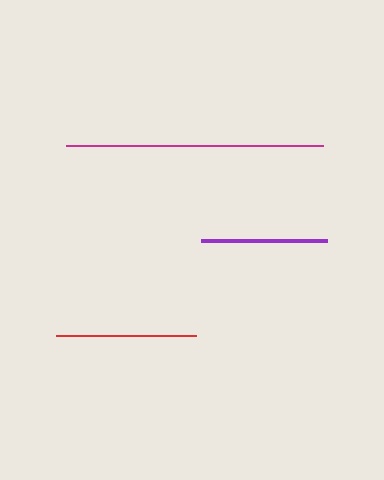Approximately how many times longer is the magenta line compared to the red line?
The magenta line is approximately 1.8 times the length of the red line.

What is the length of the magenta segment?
The magenta segment is approximately 256 pixels long.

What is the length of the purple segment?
The purple segment is approximately 127 pixels long.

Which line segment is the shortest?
The purple line is the shortest at approximately 127 pixels.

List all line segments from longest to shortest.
From longest to shortest: magenta, red, purple.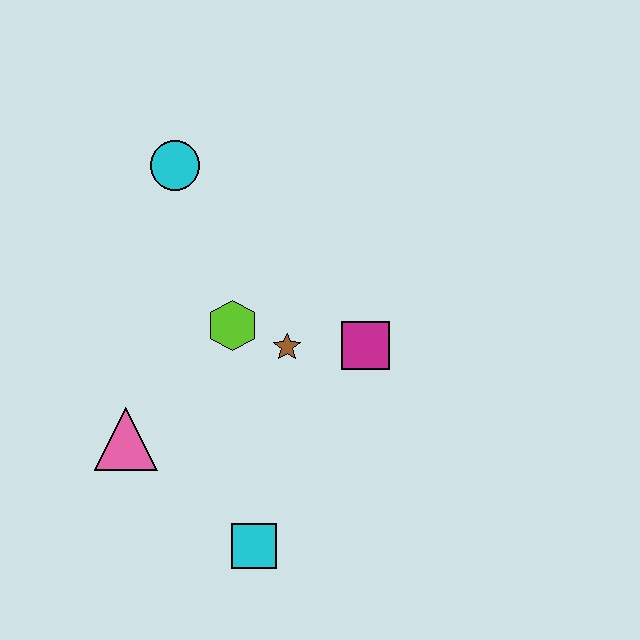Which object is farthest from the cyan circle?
The cyan square is farthest from the cyan circle.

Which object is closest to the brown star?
The lime hexagon is closest to the brown star.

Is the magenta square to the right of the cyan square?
Yes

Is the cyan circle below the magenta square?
No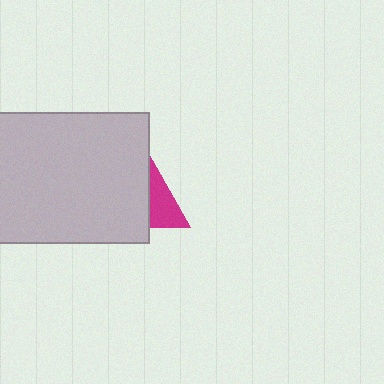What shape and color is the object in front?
The object in front is a light gray rectangle.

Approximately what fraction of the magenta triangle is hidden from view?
Roughly 68% of the magenta triangle is hidden behind the light gray rectangle.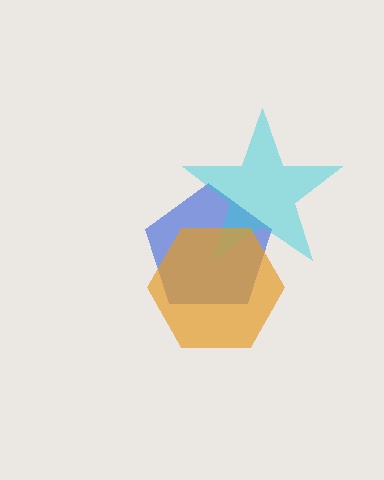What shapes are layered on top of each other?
The layered shapes are: a blue pentagon, a cyan star, an orange hexagon.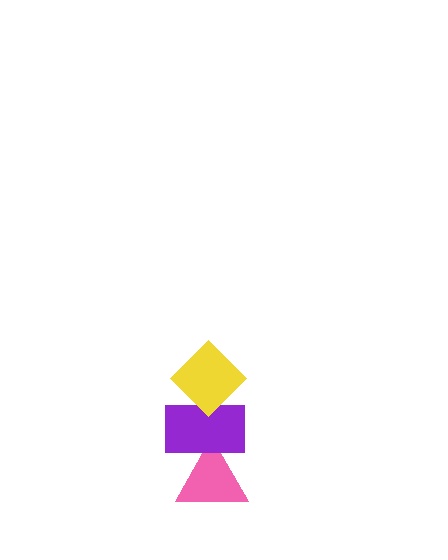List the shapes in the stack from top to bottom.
From top to bottom: the yellow diamond, the purple rectangle, the pink triangle.